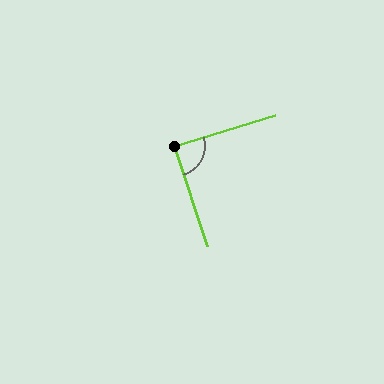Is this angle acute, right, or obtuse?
It is approximately a right angle.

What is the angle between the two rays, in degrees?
Approximately 89 degrees.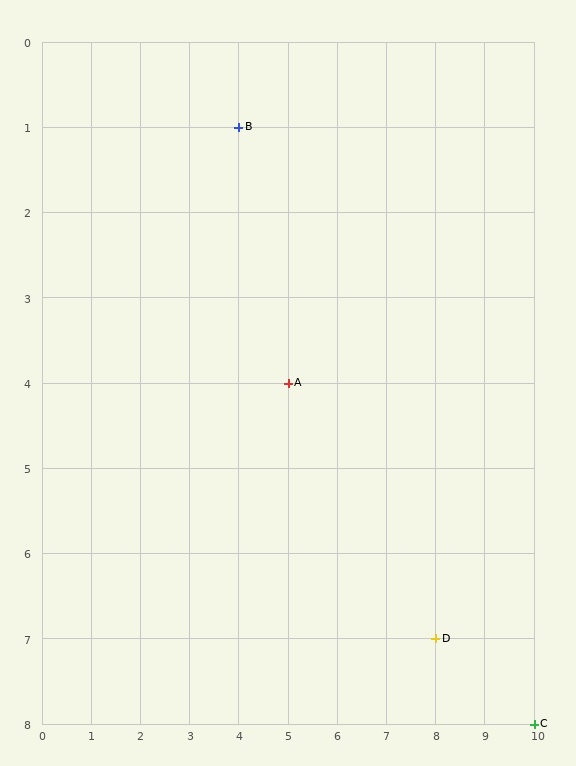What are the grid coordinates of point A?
Point A is at grid coordinates (5, 4).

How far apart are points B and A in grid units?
Points B and A are 1 column and 3 rows apart (about 3.2 grid units diagonally).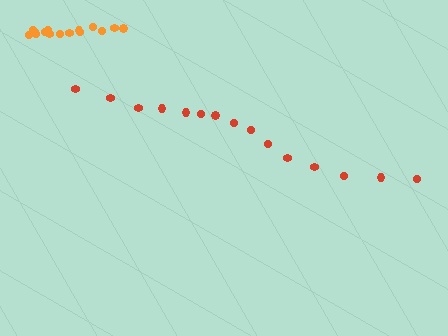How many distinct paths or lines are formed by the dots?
There are 2 distinct paths.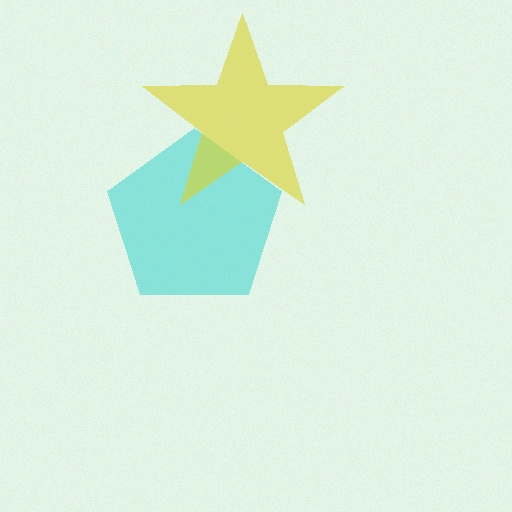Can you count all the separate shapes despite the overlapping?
Yes, there are 2 separate shapes.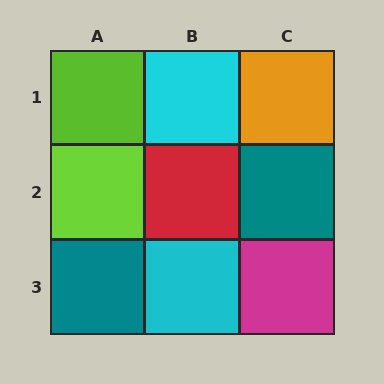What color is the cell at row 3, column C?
Magenta.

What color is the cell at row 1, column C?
Orange.